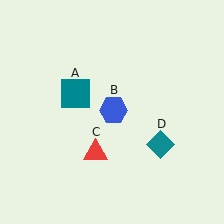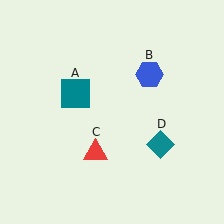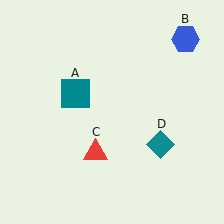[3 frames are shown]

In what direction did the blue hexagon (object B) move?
The blue hexagon (object B) moved up and to the right.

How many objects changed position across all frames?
1 object changed position: blue hexagon (object B).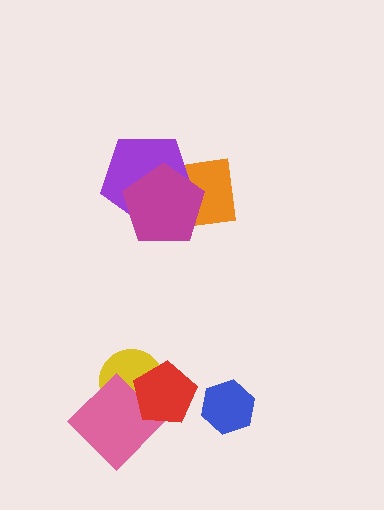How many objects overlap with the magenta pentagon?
2 objects overlap with the magenta pentagon.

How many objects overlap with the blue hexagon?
0 objects overlap with the blue hexagon.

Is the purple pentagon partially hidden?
Yes, it is partially covered by another shape.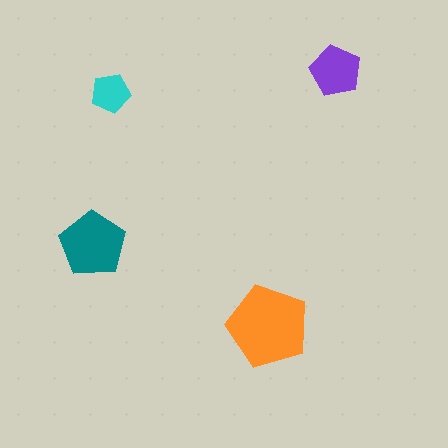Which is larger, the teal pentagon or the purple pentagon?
The teal one.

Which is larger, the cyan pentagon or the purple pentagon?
The purple one.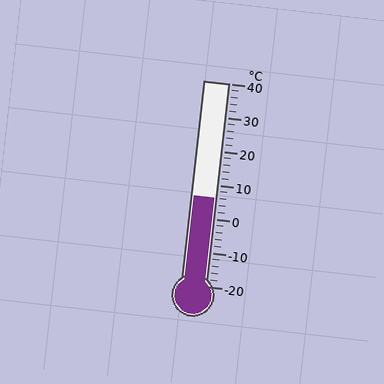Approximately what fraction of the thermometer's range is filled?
The thermometer is filled to approximately 45% of its range.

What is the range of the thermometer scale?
The thermometer scale ranges from -20°C to 40°C.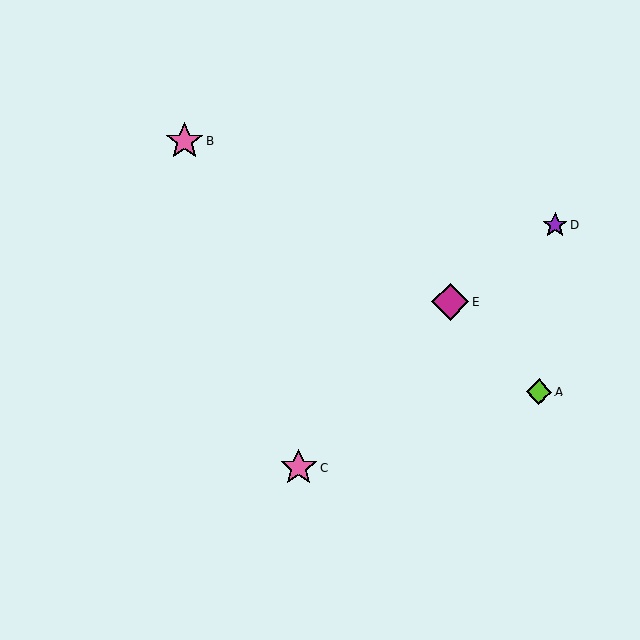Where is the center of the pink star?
The center of the pink star is at (299, 467).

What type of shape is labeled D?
Shape D is a purple star.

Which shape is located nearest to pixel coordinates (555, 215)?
The purple star (labeled D) at (555, 225) is nearest to that location.